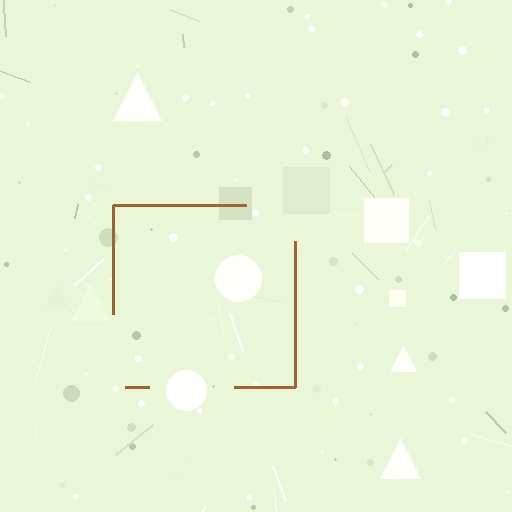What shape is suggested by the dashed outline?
The dashed outline suggests a square.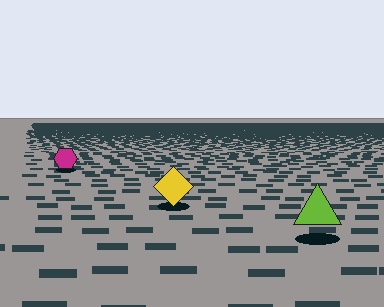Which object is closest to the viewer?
The lime triangle is closest. The texture marks near it are larger and more spread out.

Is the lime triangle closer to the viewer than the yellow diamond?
Yes. The lime triangle is closer — you can tell from the texture gradient: the ground texture is coarser near it.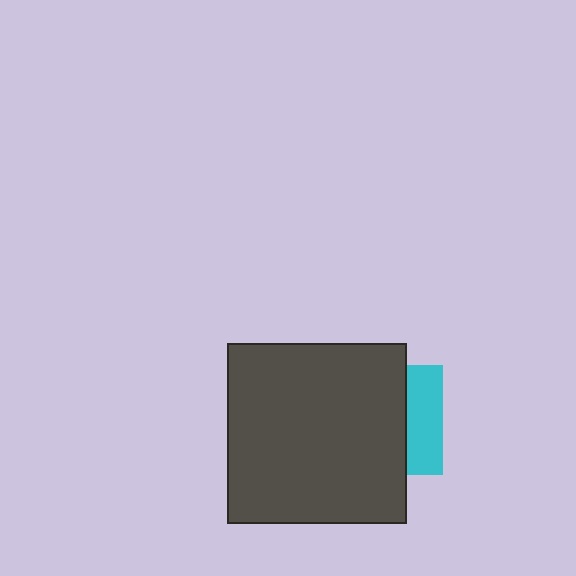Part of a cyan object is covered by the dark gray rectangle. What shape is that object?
It is a square.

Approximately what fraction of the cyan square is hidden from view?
Roughly 68% of the cyan square is hidden behind the dark gray rectangle.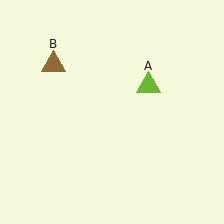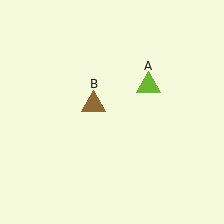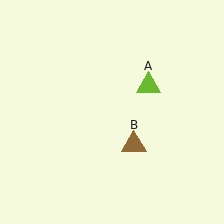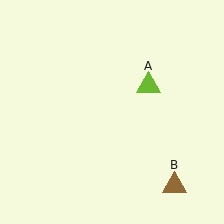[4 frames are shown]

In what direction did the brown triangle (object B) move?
The brown triangle (object B) moved down and to the right.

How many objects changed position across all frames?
1 object changed position: brown triangle (object B).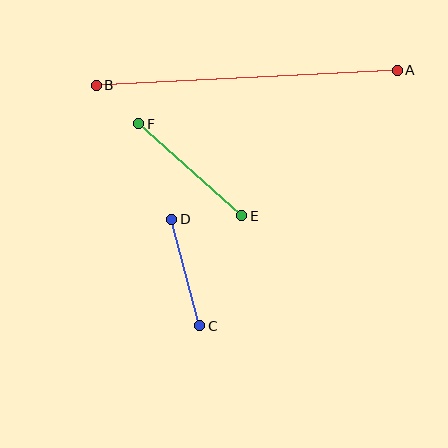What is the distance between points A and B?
The distance is approximately 301 pixels.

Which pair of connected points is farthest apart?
Points A and B are farthest apart.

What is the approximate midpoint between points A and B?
The midpoint is at approximately (247, 78) pixels.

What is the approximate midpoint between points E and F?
The midpoint is at approximately (190, 170) pixels.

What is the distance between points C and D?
The distance is approximately 110 pixels.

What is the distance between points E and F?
The distance is approximately 138 pixels.